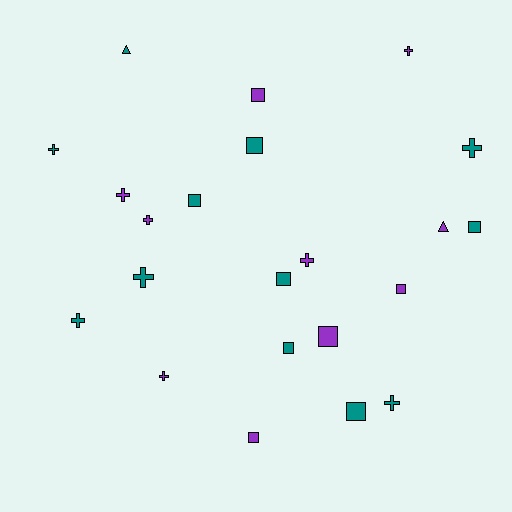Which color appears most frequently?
Teal, with 12 objects.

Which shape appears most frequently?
Cross, with 10 objects.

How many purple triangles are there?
There is 1 purple triangle.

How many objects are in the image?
There are 22 objects.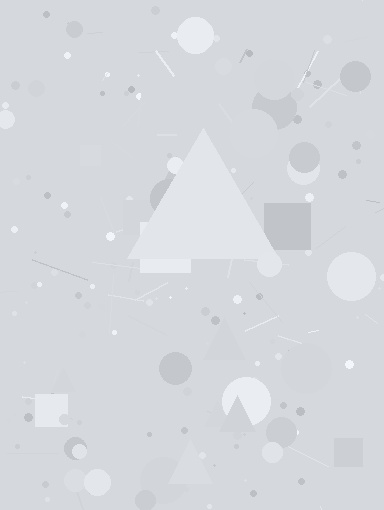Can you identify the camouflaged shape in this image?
The camouflaged shape is a triangle.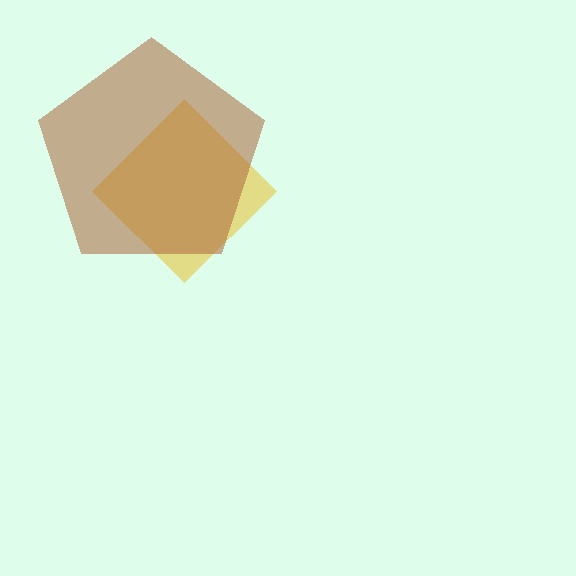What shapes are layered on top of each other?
The layered shapes are: a yellow diamond, a brown pentagon.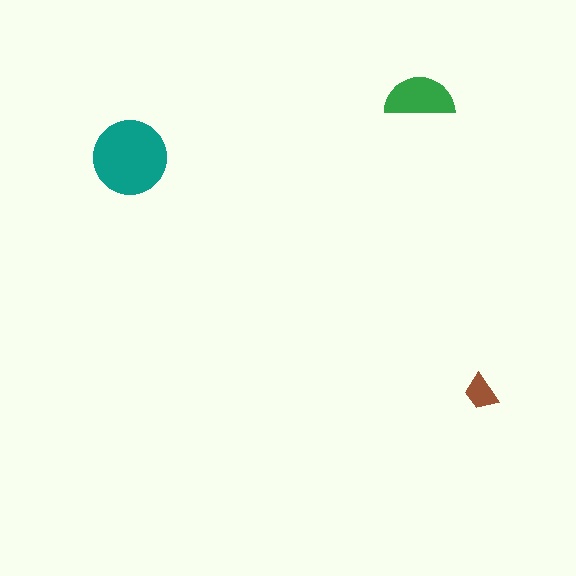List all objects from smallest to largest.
The brown trapezoid, the green semicircle, the teal circle.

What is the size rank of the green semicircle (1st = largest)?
2nd.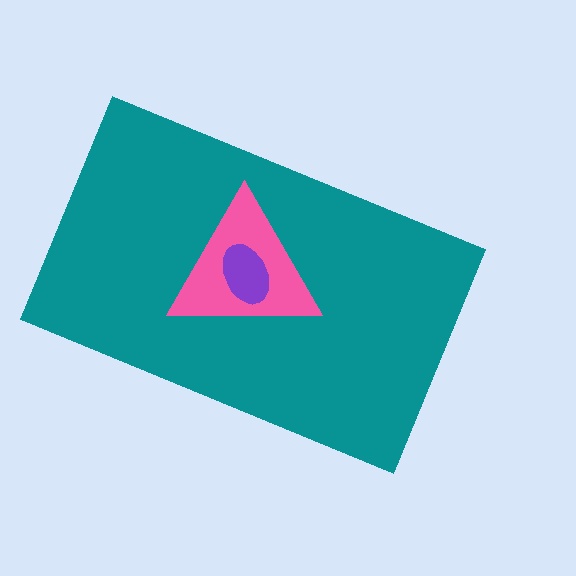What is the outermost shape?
The teal rectangle.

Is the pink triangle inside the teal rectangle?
Yes.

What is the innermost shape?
The purple ellipse.